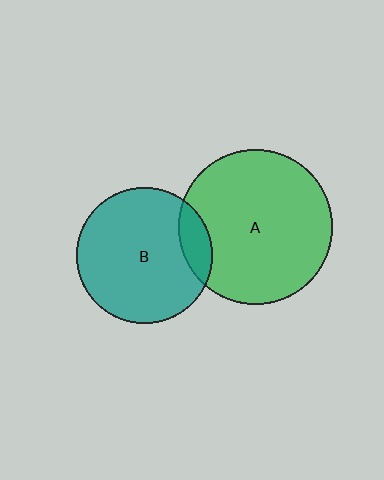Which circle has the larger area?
Circle A (green).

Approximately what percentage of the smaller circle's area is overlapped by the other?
Approximately 15%.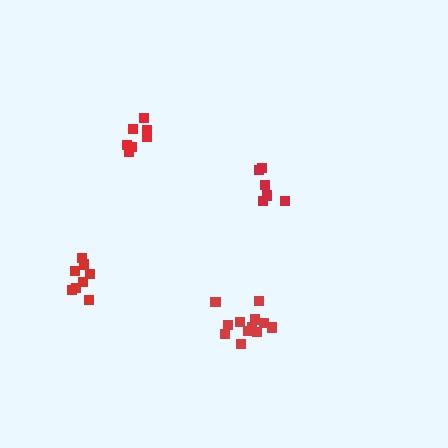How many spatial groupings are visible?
There are 4 spatial groupings.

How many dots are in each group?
Group 1: 7 dots, Group 2: 6 dots, Group 3: 12 dots, Group 4: 9 dots (34 total).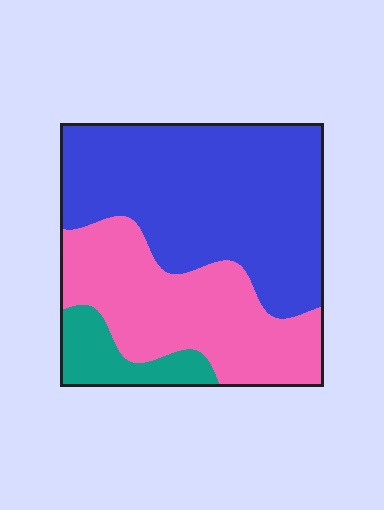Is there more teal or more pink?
Pink.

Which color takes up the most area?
Blue, at roughly 55%.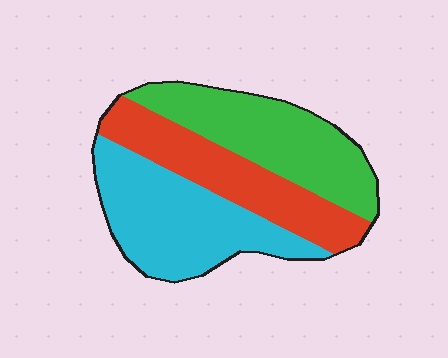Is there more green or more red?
Green.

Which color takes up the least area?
Red, at roughly 30%.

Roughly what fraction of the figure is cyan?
Cyan takes up about three eighths (3/8) of the figure.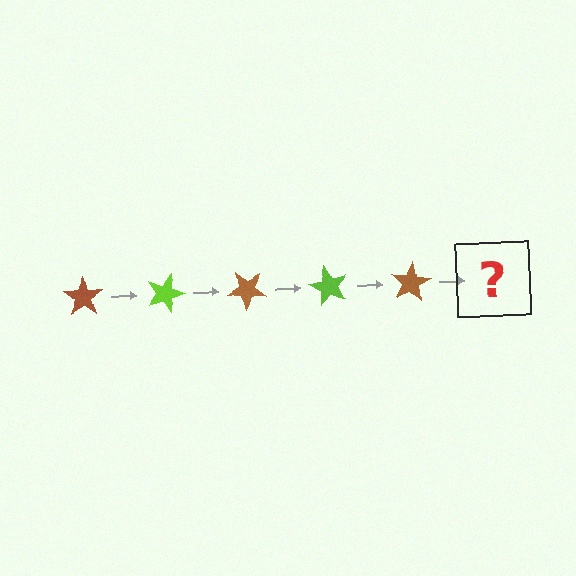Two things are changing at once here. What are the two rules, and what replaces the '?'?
The two rules are that it rotates 20 degrees each step and the color cycles through brown and lime. The '?' should be a lime star, rotated 100 degrees from the start.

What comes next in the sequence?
The next element should be a lime star, rotated 100 degrees from the start.